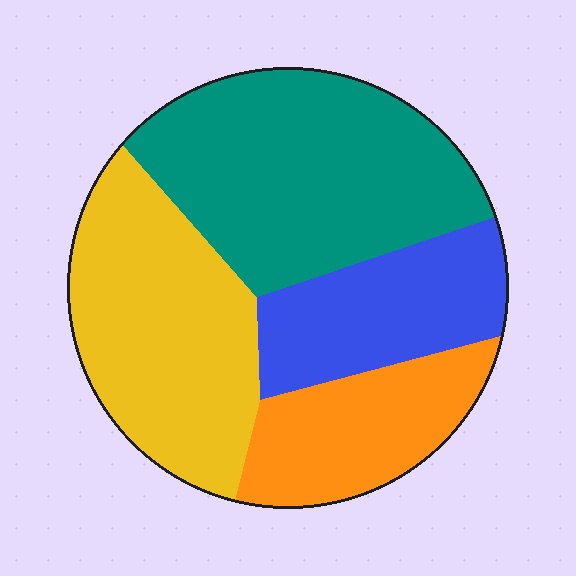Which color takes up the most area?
Teal, at roughly 35%.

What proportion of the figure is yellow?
Yellow takes up about one third (1/3) of the figure.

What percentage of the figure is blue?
Blue covers around 20% of the figure.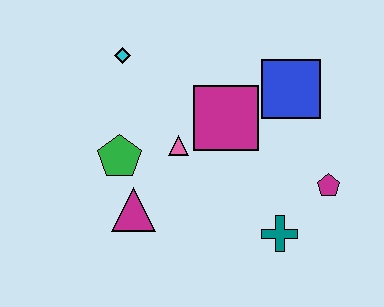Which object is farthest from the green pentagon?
The magenta pentagon is farthest from the green pentagon.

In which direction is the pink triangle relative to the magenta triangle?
The pink triangle is above the magenta triangle.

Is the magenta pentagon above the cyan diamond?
No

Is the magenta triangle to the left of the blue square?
Yes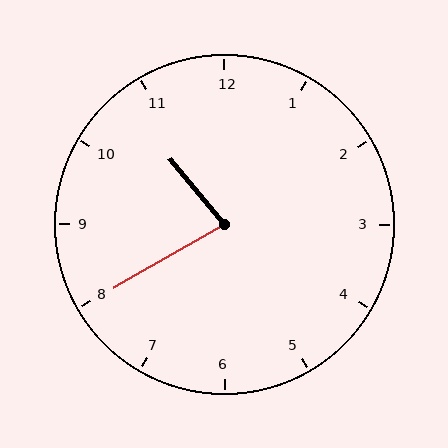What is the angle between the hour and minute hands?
Approximately 80 degrees.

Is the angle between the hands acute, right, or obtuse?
It is acute.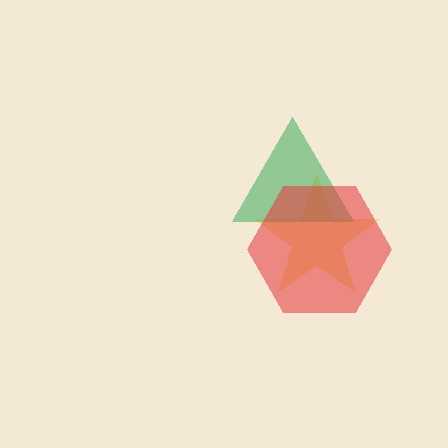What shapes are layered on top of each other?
The layered shapes are: a yellow star, a green triangle, a red hexagon.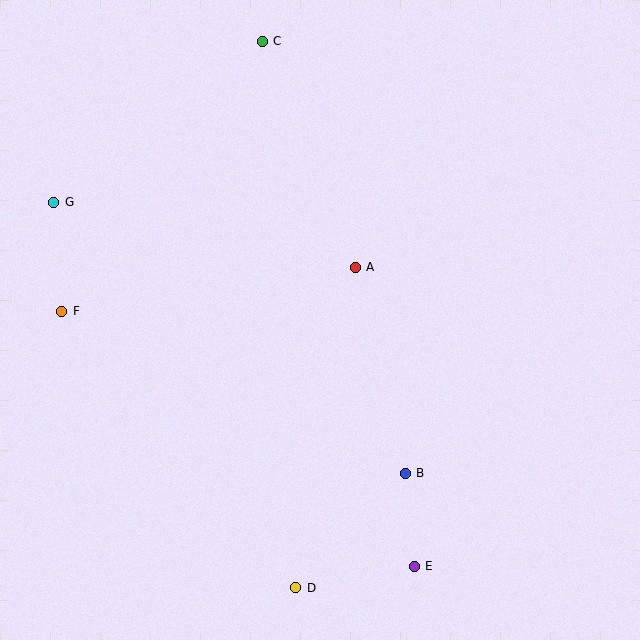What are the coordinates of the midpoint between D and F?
The midpoint between D and F is at (179, 449).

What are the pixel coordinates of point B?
Point B is at (405, 473).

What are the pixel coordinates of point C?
Point C is at (262, 41).